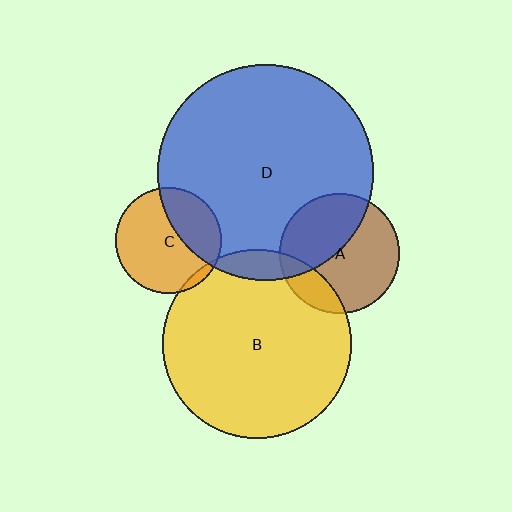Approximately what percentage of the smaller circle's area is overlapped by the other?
Approximately 20%.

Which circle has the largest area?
Circle D (blue).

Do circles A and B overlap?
Yes.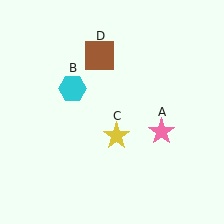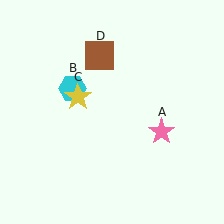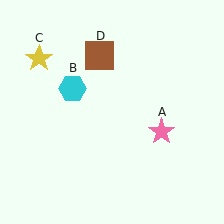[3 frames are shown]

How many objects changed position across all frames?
1 object changed position: yellow star (object C).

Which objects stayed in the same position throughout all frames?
Pink star (object A) and cyan hexagon (object B) and brown square (object D) remained stationary.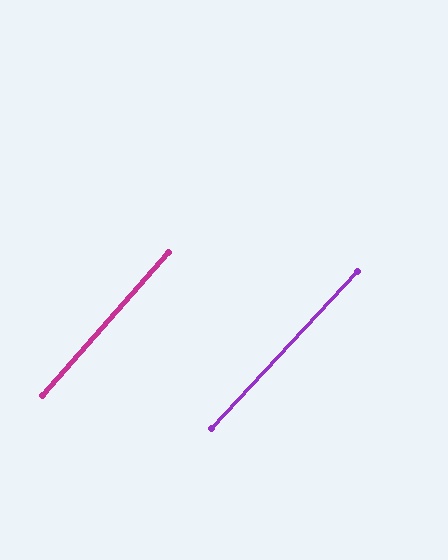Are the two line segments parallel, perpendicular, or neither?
Parallel — their directions differ by only 1.3°.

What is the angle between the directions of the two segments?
Approximately 1 degree.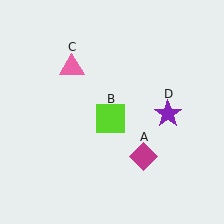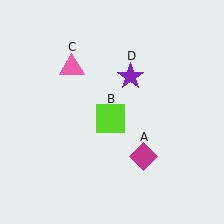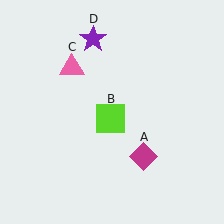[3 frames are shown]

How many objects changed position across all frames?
1 object changed position: purple star (object D).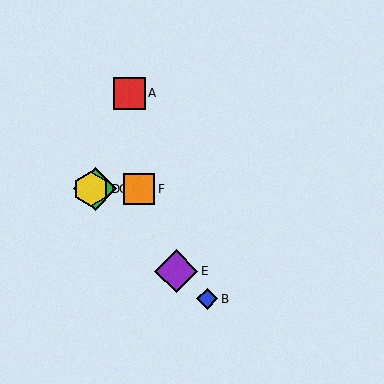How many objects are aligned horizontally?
3 objects (C, D, F) are aligned horizontally.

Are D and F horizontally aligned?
Yes, both are at y≈189.